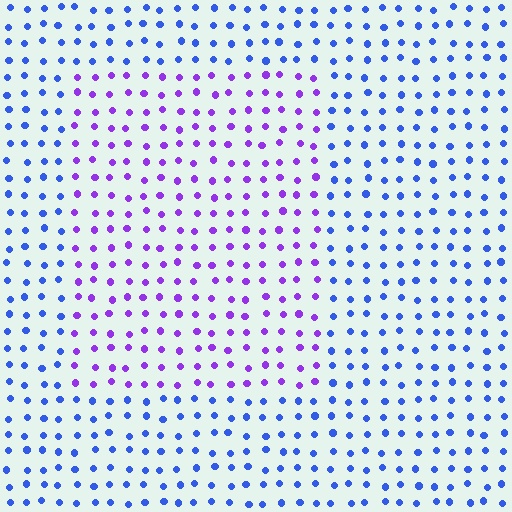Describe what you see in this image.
The image is filled with small blue elements in a uniform arrangement. A rectangle-shaped region is visible where the elements are tinted to a slightly different hue, forming a subtle color boundary.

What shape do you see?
I see a rectangle.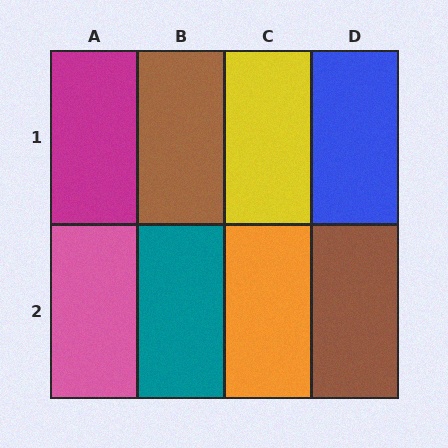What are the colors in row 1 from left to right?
Magenta, brown, yellow, blue.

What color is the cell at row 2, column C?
Orange.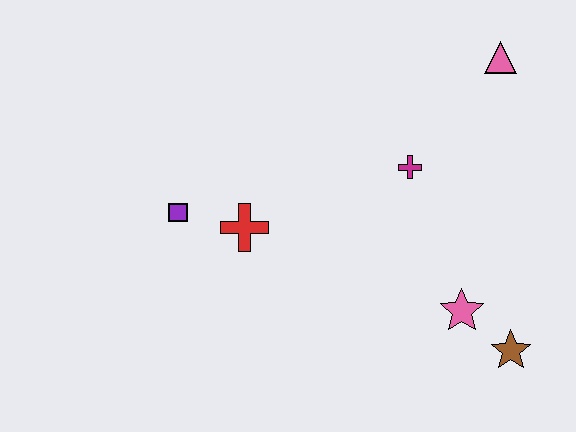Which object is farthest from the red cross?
The pink triangle is farthest from the red cross.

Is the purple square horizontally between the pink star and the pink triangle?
No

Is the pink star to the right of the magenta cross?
Yes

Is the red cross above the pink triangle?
No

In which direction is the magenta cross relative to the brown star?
The magenta cross is above the brown star.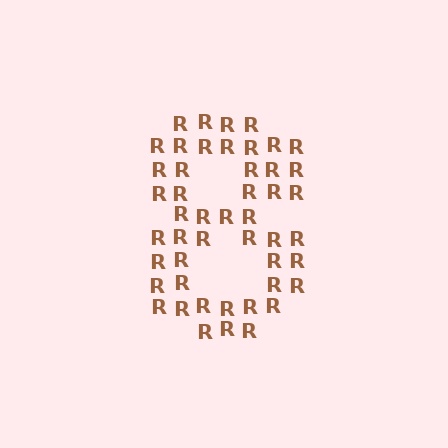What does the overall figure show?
The overall figure shows the digit 8.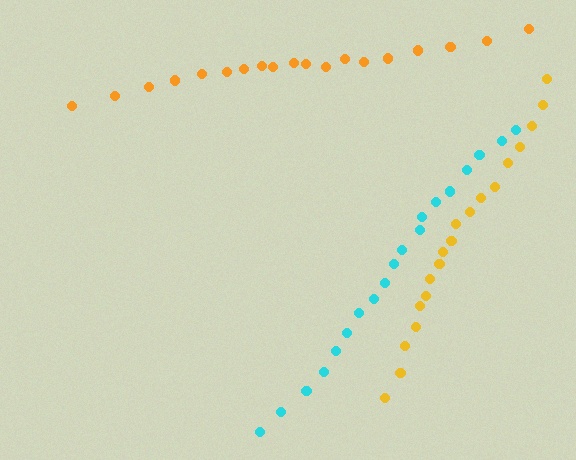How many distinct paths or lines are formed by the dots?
There are 3 distinct paths.